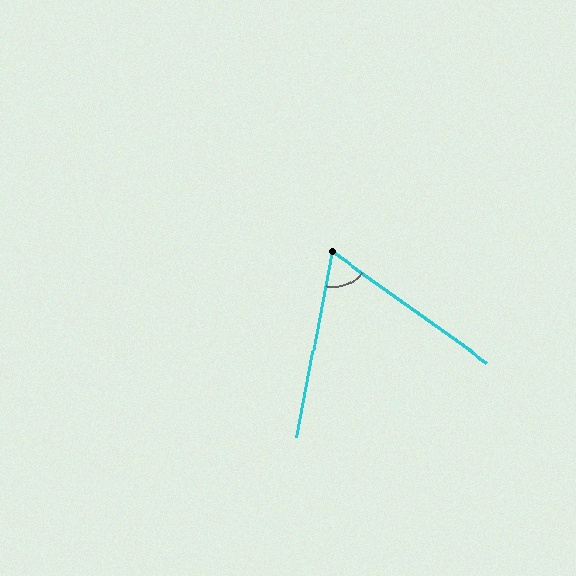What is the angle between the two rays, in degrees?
Approximately 65 degrees.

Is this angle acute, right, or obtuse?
It is acute.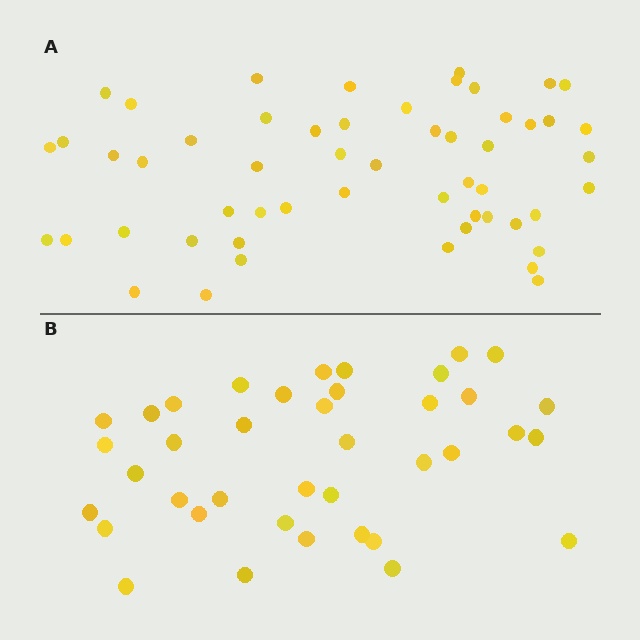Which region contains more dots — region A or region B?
Region A (the top region) has more dots.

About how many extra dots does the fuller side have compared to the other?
Region A has approximately 15 more dots than region B.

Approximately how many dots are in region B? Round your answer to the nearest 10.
About 40 dots. (The exact count is 39, which rounds to 40.)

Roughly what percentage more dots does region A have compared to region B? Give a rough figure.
About 40% more.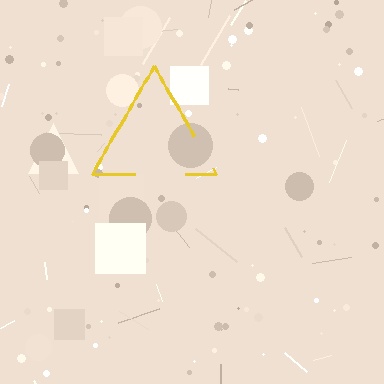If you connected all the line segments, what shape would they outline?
They would outline a triangle.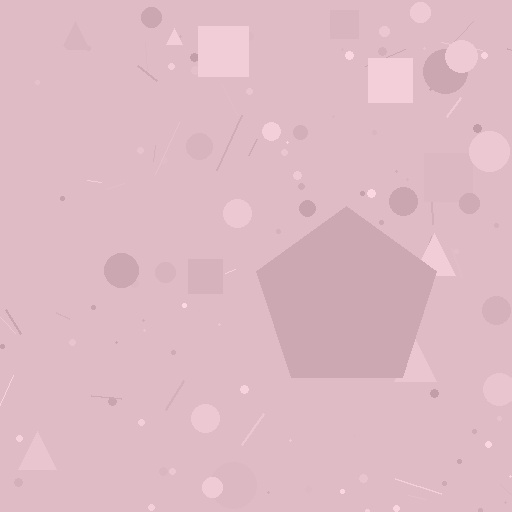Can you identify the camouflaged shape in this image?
The camouflaged shape is a pentagon.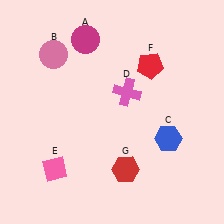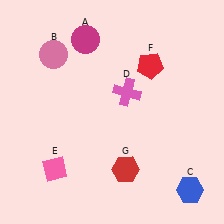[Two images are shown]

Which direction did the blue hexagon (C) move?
The blue hexagon (C) moved down.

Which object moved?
The blue hexagon (C) moved down.